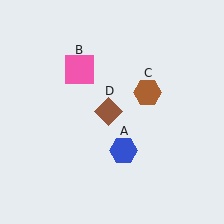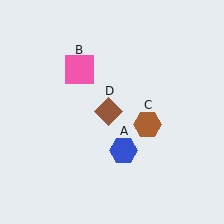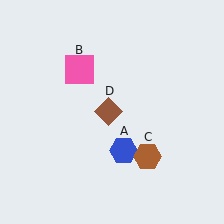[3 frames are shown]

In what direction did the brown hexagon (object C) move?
The brown hexagon (object C) moved down.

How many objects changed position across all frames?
1 object changed position: brown hexagon (object C).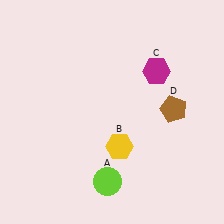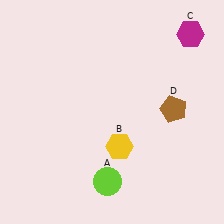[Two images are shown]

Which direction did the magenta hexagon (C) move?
The magenta hexagon (C) moved up.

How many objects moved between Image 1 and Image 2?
1 object moved between the two images.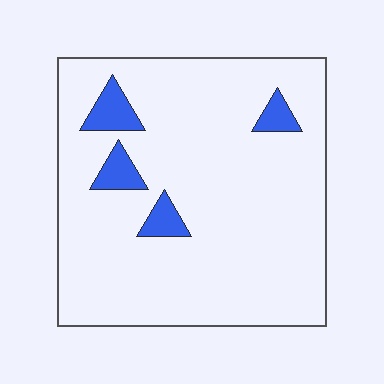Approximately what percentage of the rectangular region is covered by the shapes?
Approximately 10%.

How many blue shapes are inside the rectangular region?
4.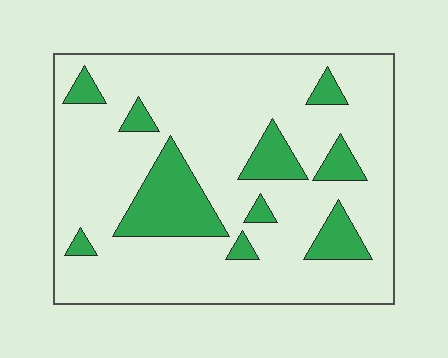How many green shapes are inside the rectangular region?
10.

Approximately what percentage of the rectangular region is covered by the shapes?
Approximately 20%.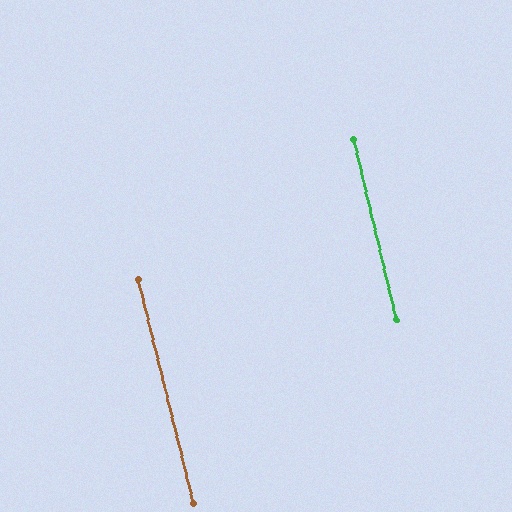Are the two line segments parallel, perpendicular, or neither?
Parallel — their directions differ by only 0.7°.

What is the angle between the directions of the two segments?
Approximately 1 degree.